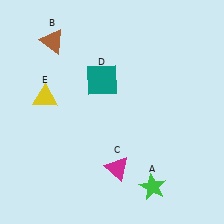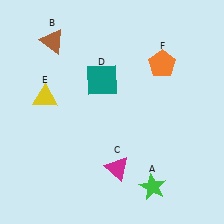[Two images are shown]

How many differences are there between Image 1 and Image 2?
There is 1 difference between the two images.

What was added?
An orange pentagon (F) was added in Image 2.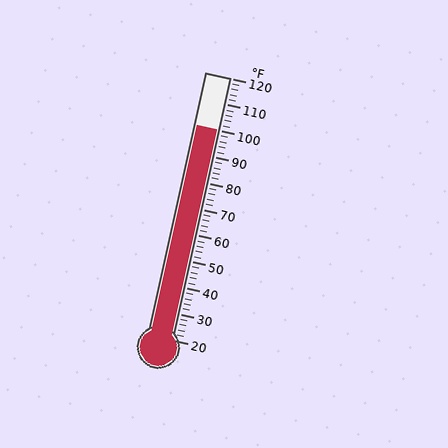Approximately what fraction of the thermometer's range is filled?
The thermometer is filled to approximately 80% of its range.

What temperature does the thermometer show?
The thermometer shows approximately 100°F.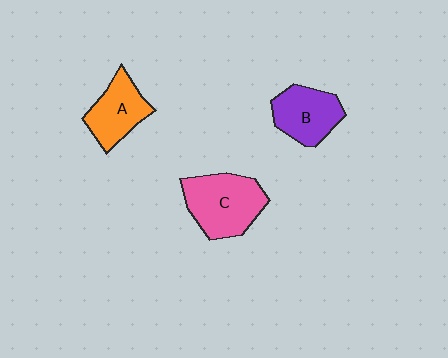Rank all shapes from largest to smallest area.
From largest to smallest: C (pink), B (purple), A (orange).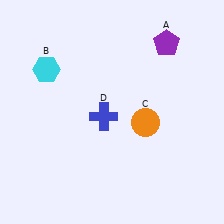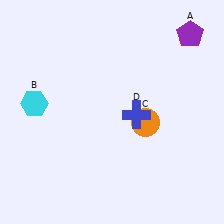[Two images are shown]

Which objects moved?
The objects that moved are: the purple pentagon (A), the cyan hexagon (B), the blue cross (D).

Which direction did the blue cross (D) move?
The blue cross (D) moved right.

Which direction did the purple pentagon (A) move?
The purple pentagon (A) moved right.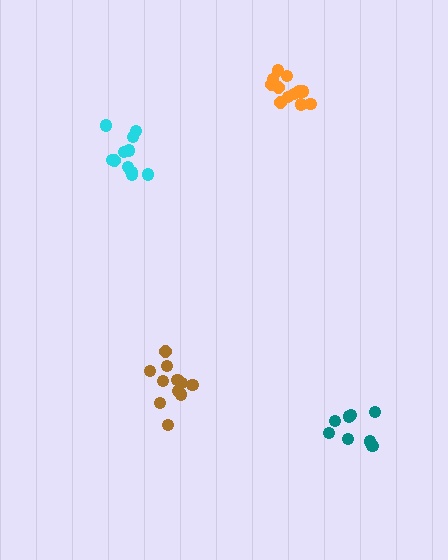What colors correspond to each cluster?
The clusters are colored: brown, teal, cyan, orange.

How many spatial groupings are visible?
There are 4 spatial groupings.